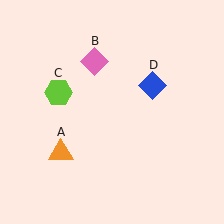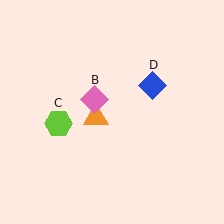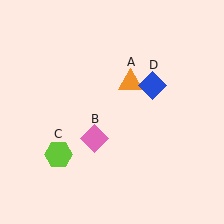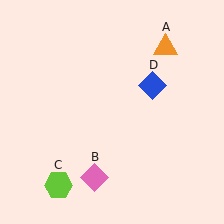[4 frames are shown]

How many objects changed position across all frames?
3 objects changed position: orange triangle (object A), pink diamond (object B), lime hexagon (object C).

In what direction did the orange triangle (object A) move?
The orange triangle (object A) moved up and to the right.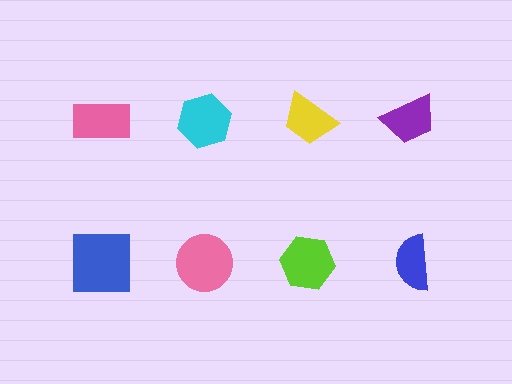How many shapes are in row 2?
4 shapes.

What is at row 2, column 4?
A blue semicircle.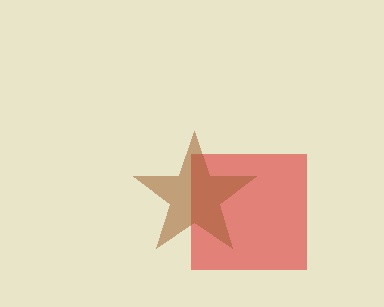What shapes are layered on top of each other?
The layered shapes are: a red square, a brown star.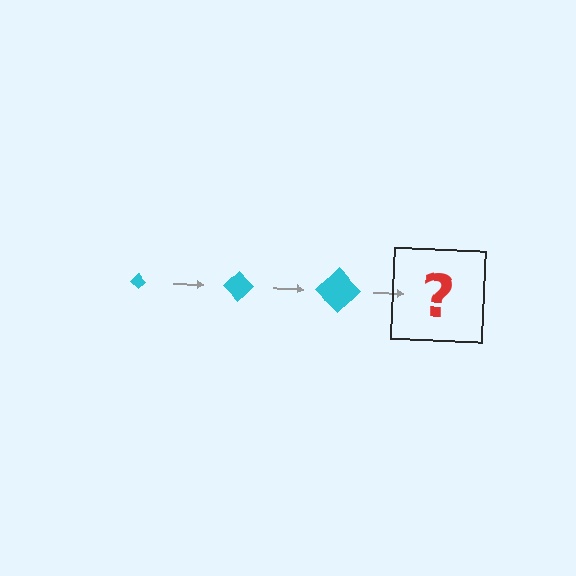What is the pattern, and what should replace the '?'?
The pattern is that the diamond gets progressively larger each step. The '?' should be a cyan diamond, larger than the previous one.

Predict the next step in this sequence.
The next step is a cyan diamond, larger than the previous one.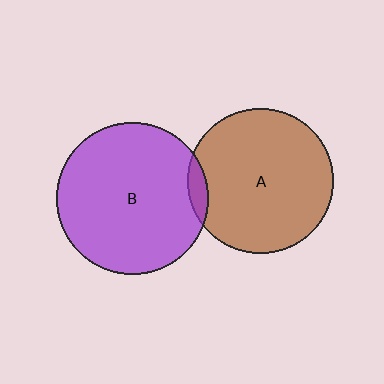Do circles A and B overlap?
Yes.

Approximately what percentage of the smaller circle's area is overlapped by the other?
Approximately 5%.